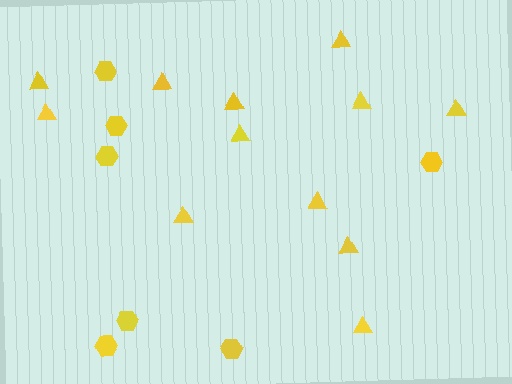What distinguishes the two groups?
There are 2 groups: one group of triangles (12) and one group of hexagons (7).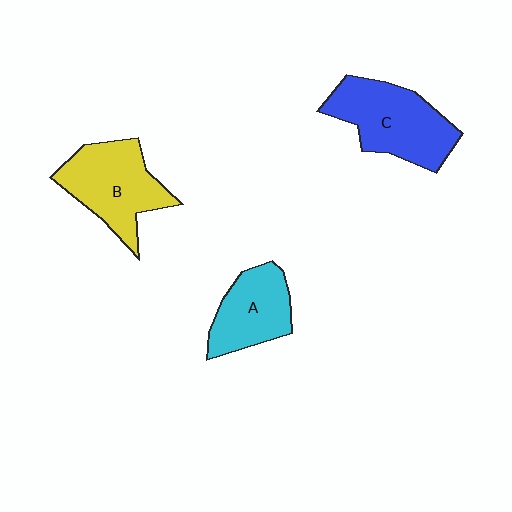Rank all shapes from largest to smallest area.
From largest to smallest: C (blue), B (yellow), A (cyan).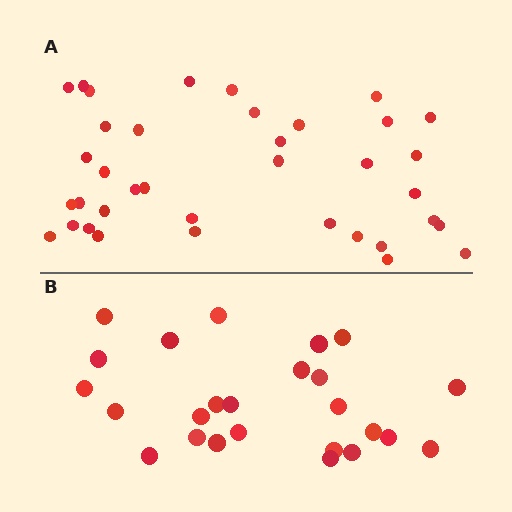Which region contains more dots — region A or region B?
Region A (the top region) has more dots.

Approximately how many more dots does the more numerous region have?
Region A has roughly 12 or so more dots than region B.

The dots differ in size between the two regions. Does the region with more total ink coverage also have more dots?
No. Region B has more total ink coverage because its dots are larger, but region A actually contains more individual dots. Total area can be misleading — the number of items is what matters here.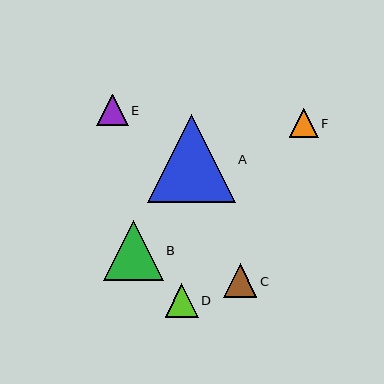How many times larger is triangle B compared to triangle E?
Triangle B is approximately 1.9 times the size of triangle E.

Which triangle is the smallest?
Triangle F is the smallest with a size of approximately 29 pixels.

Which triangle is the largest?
Triangle A is the largest with a size of approximately 88 pixels.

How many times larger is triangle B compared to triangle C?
Triangle B is approximately 1.8 times the size of triangle C.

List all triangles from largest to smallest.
From largest to smallest: A, B, C, D, E, F.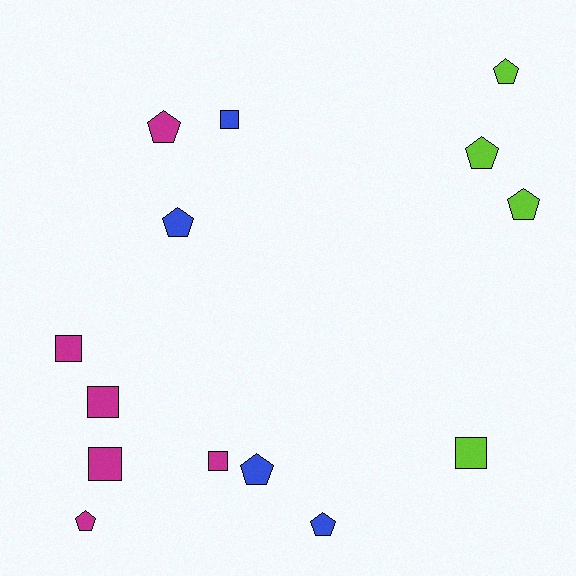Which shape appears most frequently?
Pentagon, with 8 objects.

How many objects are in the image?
There are 14 objects.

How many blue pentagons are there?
There are 3 blue pentagons.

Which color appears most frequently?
Magenta, with 6 objects.